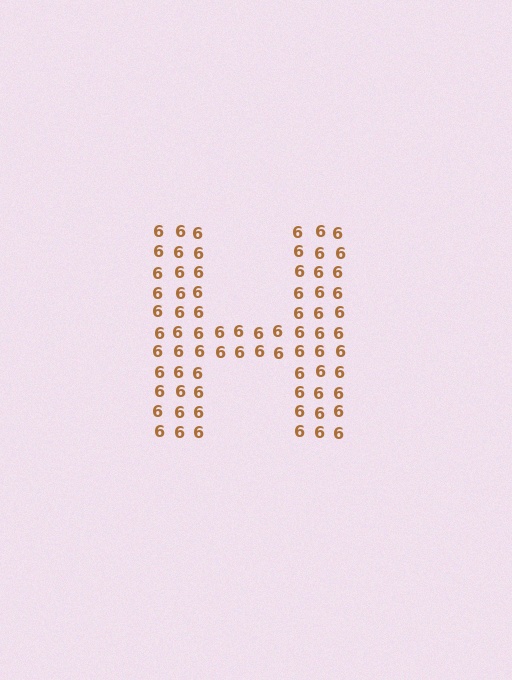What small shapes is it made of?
It is made of small digit 6's.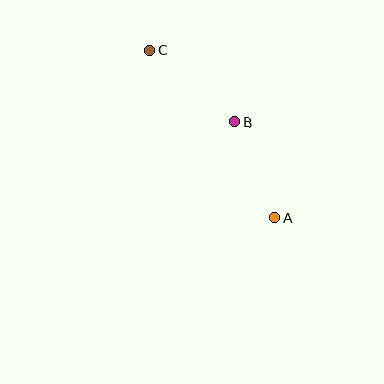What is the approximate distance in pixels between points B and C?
The distance between B and C is approximately 111 pixels.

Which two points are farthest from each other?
Points A and C are farthest from each other.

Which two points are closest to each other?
Points A and B are closest to each other.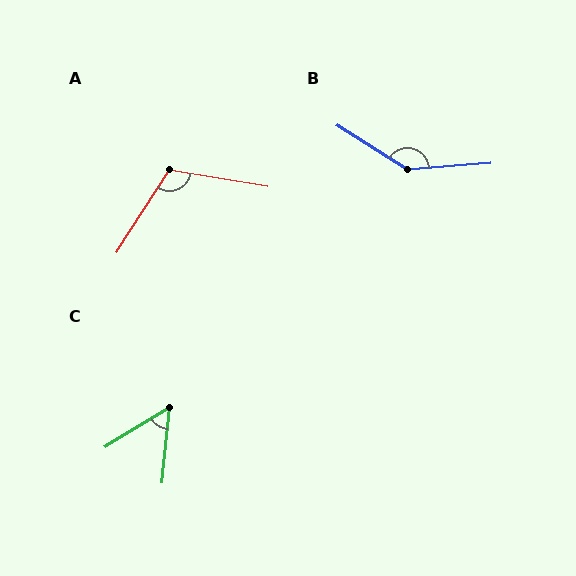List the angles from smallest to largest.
C (53°), A (113°), B (143°).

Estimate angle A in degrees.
Approximately 113 degrees.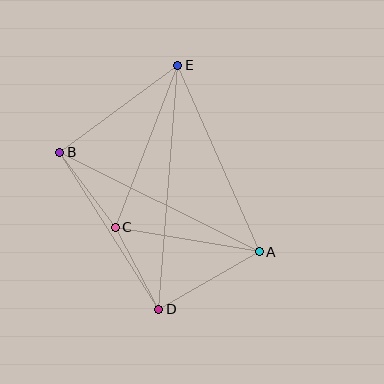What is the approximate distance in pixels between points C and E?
The distance between C and E is approximately 173 pixels.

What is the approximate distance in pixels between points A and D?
The distance between A and D is approximately 116 pixels.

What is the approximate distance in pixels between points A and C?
The distance between A and C is approximately 146 pixels.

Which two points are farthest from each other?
Points D and E are farthest from each other.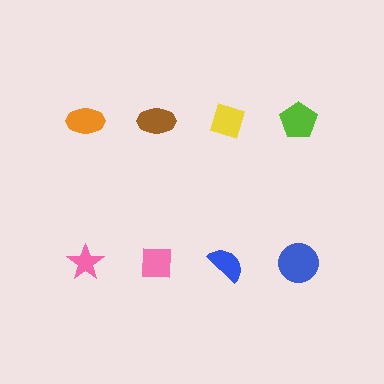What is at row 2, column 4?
A blue circle.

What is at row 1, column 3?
A yellow diamond.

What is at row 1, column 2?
A brown ellipse.